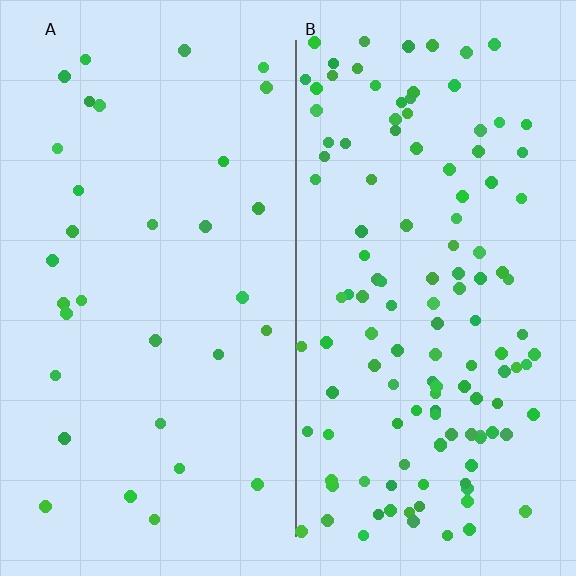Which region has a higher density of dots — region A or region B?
B (the right).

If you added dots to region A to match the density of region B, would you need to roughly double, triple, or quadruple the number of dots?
Approximately quadruple.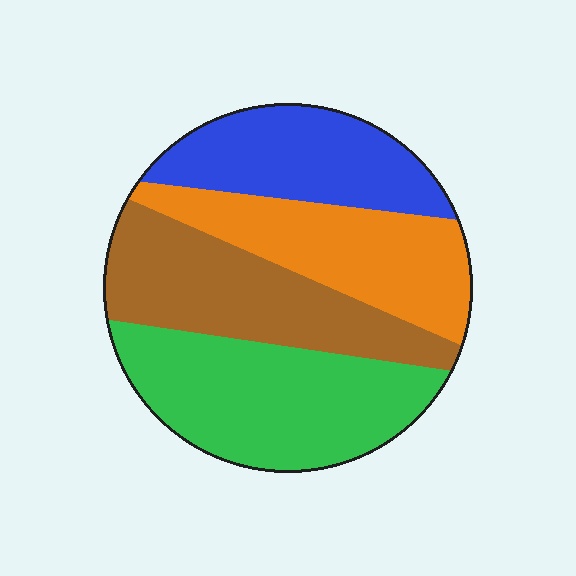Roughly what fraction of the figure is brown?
Brown covers roughly 25% of the figure.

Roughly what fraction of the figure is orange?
Orange covers roughly 25% of the figure.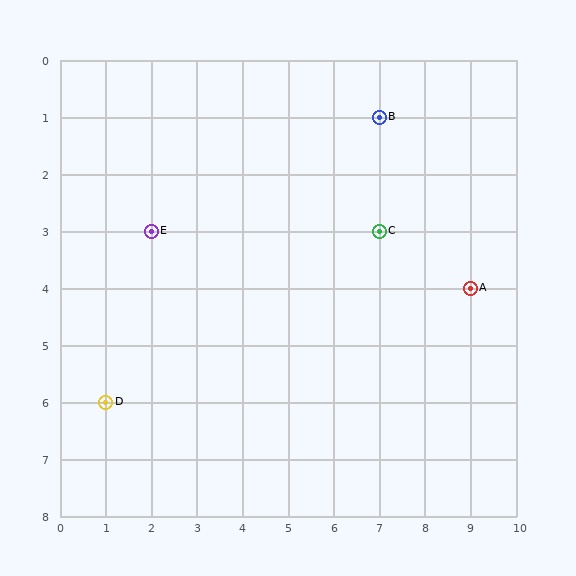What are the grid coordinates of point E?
Point E is at grid coordinates (2, 3).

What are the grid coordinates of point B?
Point B is at grid coordinates (7, 1).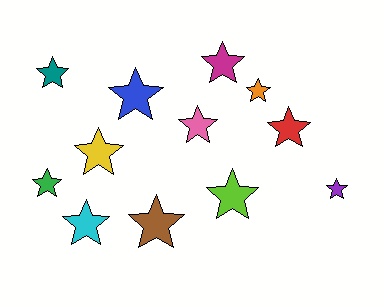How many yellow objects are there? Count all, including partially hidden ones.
There is 1 yellow object.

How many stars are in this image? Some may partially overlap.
There are 12 stars.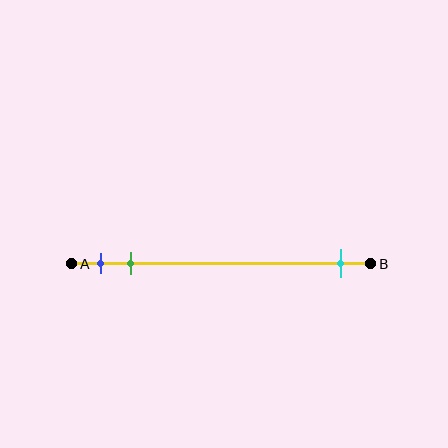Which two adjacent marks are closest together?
The blue and green marks are the closest adjacent pair.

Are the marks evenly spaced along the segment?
No, the marks are not evenly spaced.